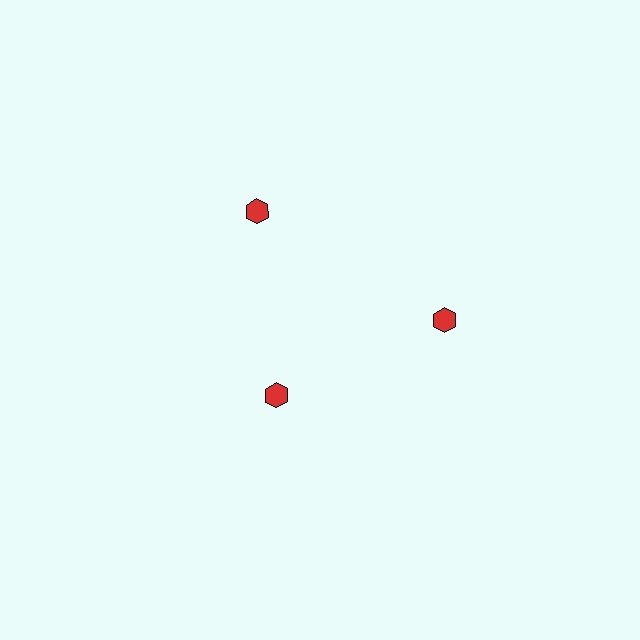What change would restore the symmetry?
The symmetry would be restored by moving it outward, back onto the ring so that all 3 hexagons sit at equal angles and equal distance from the center.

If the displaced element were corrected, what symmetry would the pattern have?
It would have 3-fold rotational symmetry — the pattern would map onto itself every 120 degrees.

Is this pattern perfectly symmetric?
No. The 3 red hexagons are arranged in a ring, but one element near the 7 o'clock position is pulled inward toward the center, breaking the 3-fold rotational symmetry.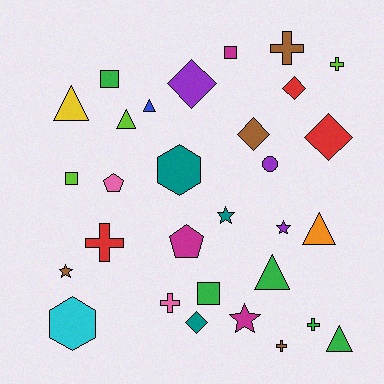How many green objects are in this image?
There are 5 green objects.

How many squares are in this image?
There are 4 squares.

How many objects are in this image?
There are 30 objects.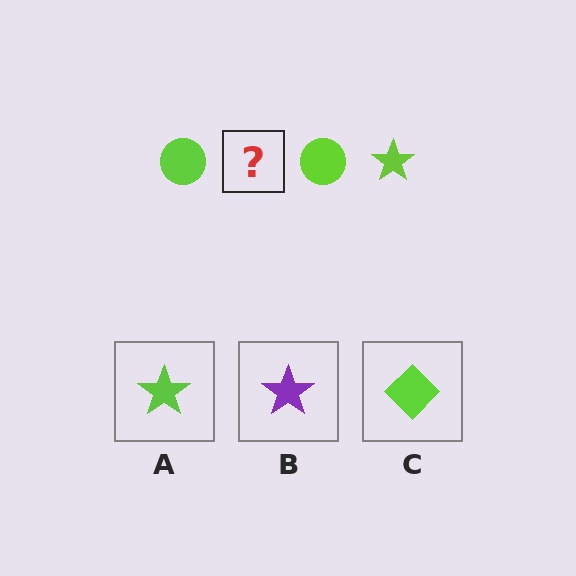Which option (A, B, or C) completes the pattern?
A.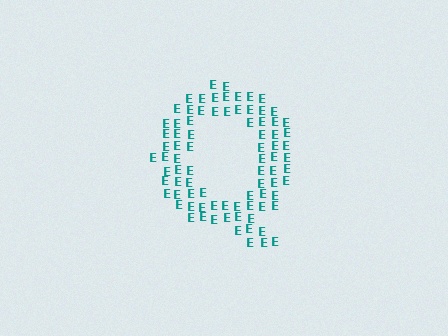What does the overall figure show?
The overall figure shows the letter Q.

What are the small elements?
The small elements are letter E's.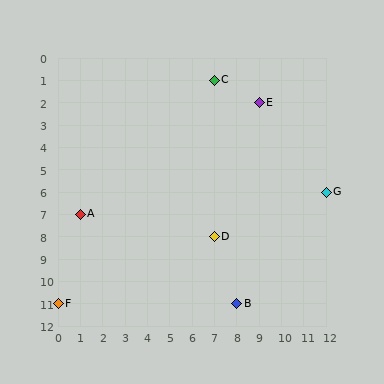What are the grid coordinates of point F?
Point F is at grid coordinates (0, 11).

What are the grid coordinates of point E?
Point E is at grid coordinates (9, 2).